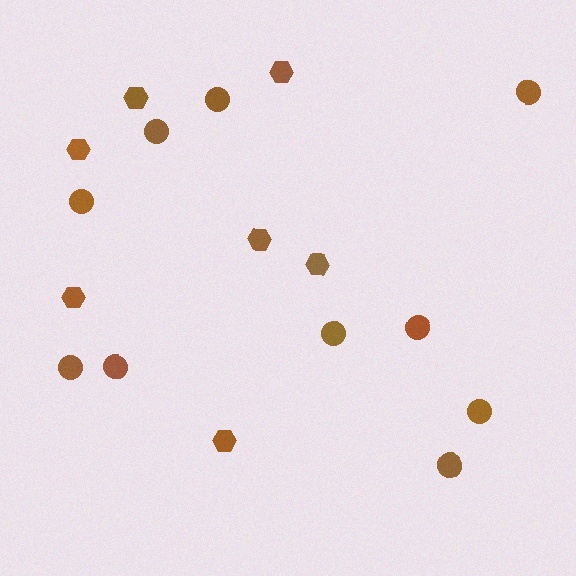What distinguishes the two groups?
There are 2 groups: one group of circles (10) and one group of hexagons (7).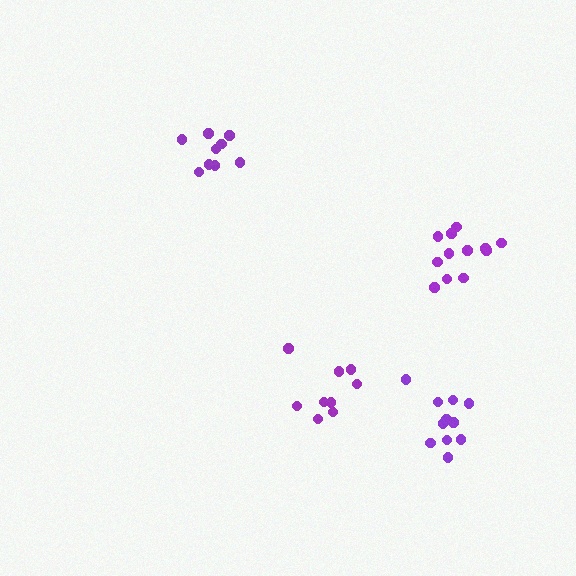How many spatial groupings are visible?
There are 4 spatial groupings.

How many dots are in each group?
Group 1: 11 dots, Group 2: 9 dots, Group 3: 9 dots, Group 4: 12 dots (41 total).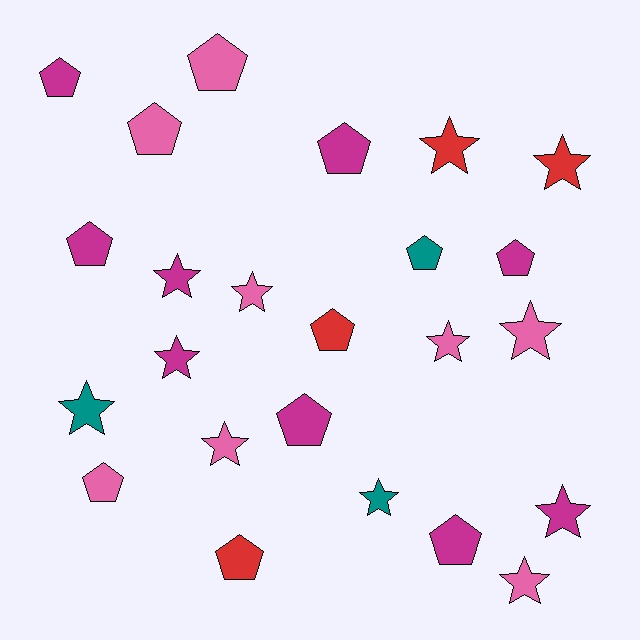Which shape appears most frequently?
Pentagon, with 12 objects.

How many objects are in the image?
There are 24 objects.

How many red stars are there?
There are 2 red stars.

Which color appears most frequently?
Magenta, with 9 objects.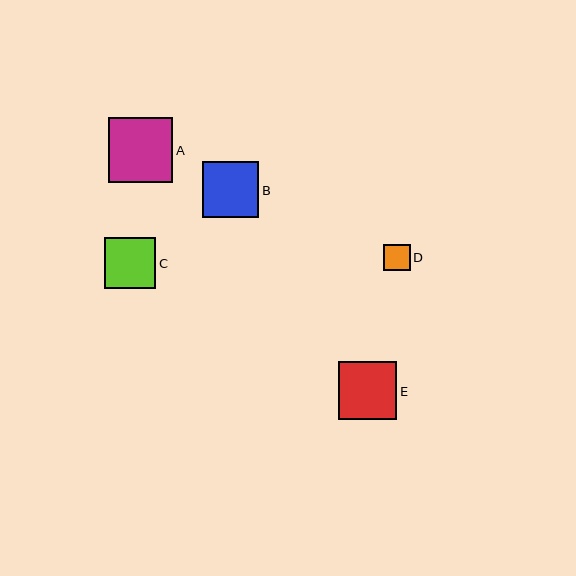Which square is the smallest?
Square D is the smallest with a size of approximately 26 pixels.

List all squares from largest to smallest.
From largest to smallest: A, E, B, C, D.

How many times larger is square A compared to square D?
Square A is approximately 2.4 times the size of square D.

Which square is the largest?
Square A is the largest with a size of approximately 65 pixels.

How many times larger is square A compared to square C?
Square A is approximately 1.3 times the size of square C.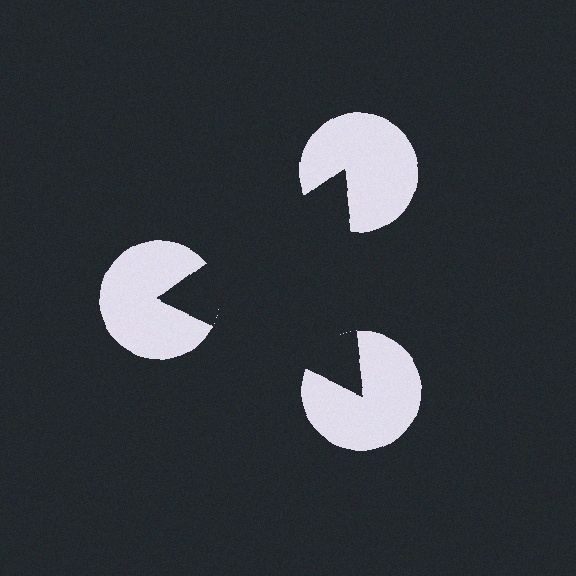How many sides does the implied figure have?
3 sides.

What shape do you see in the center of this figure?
An illusory triangle — its edges are inferred from the aligned wedge cuts in the pac-man discs, not physically drawn.